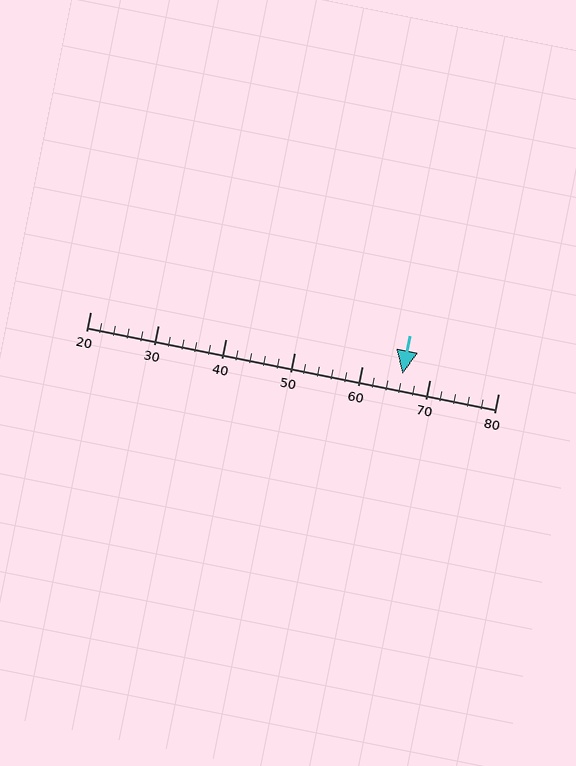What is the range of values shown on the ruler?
The ruler shows values from 20 to 80.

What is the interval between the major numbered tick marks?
The major tick marks are spaced 10 units apart.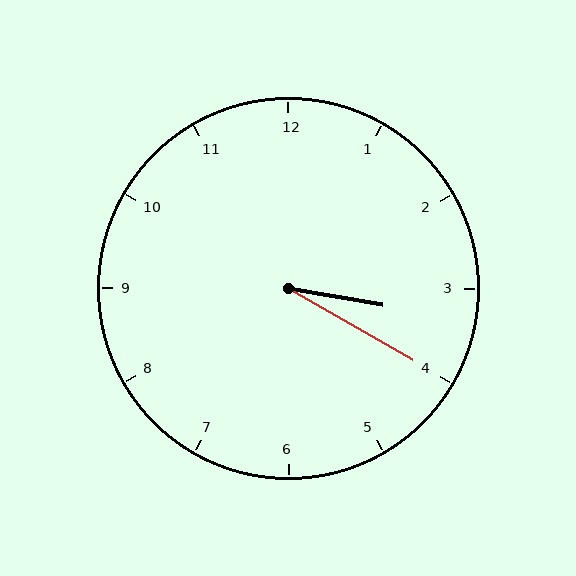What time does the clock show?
3:20.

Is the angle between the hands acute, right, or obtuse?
It is acute.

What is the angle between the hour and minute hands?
Approximately 20 degrees.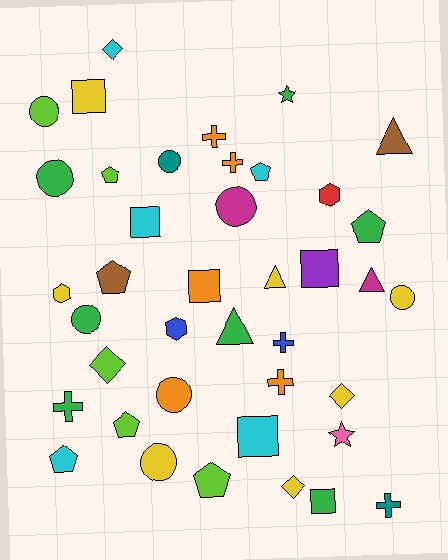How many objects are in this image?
There are 40 objects.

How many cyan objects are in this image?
There are 5 cyan objects.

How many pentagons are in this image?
There are 7 pentagons.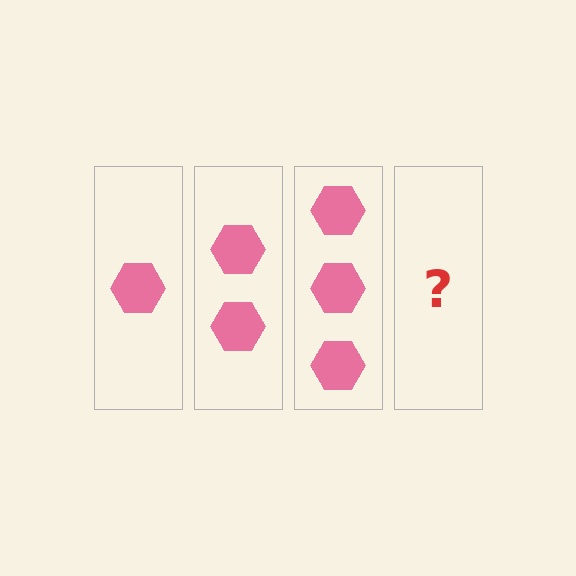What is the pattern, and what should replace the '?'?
The pattern is that each step adds one more hexagon. The '?' should be 4 hexagons.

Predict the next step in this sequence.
The next step is 4 hexagons.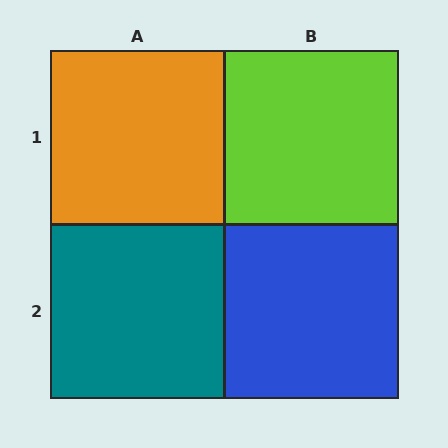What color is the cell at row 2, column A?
Teal.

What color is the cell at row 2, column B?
Blue.